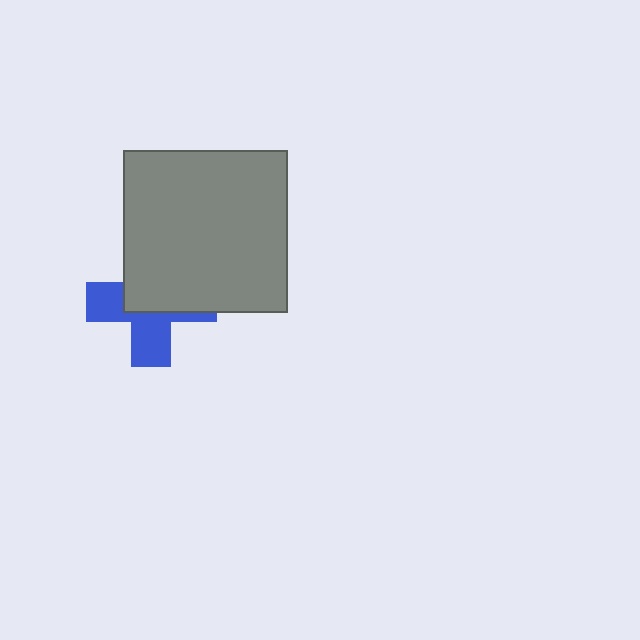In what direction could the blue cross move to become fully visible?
The blue cross could move down. That would shift it out from behind the gray rectangle entirely.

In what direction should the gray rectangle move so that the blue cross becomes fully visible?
The gray rectangle should move up. That is the shortest direction to clear the overlap and leave the blue cross fully visible.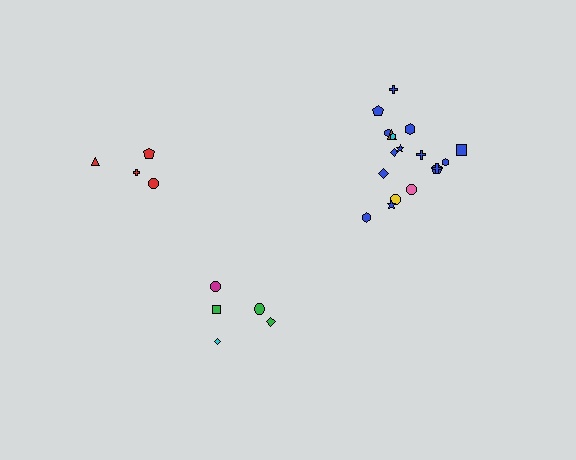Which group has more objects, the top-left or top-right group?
The top-right group.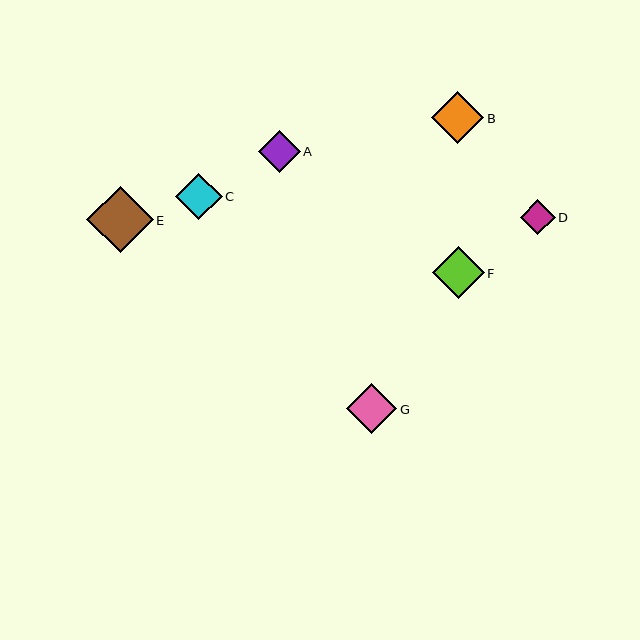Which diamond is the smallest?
Diamond D is the smallest with a size of approximately 35 pixels.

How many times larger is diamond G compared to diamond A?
Diamond G is approximately 1.2 times the size of diamond A.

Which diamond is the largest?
Diamond E is the largest with a size of approximately 67 pixels.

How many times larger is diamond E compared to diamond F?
Diamond E is approximately 1.3 times the size of diamond F.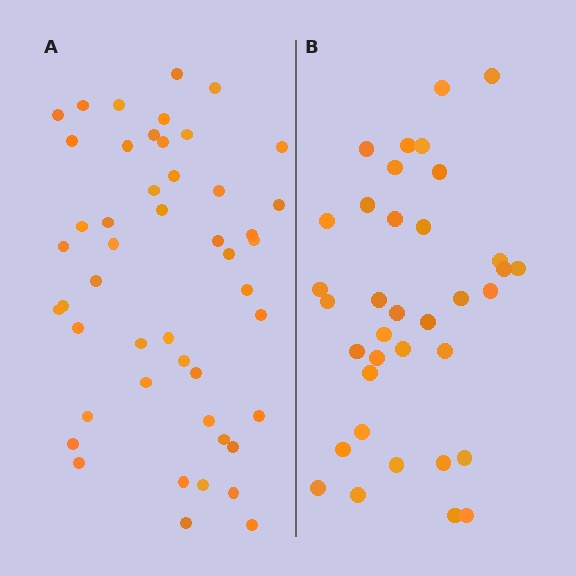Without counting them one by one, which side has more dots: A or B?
Region A (the left region) has more dots.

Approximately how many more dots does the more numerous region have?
Region A has roughly 12 or so more dots than region B.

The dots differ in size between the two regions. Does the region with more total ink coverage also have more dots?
No. Region B has more total ink coverage because its dots are larger, but region A actually contains more individual dots. Total area can be misleading — the number of items is what matters here.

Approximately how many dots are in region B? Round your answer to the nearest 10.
About 40 dots. (The exact count is 36, which rounds to 40.)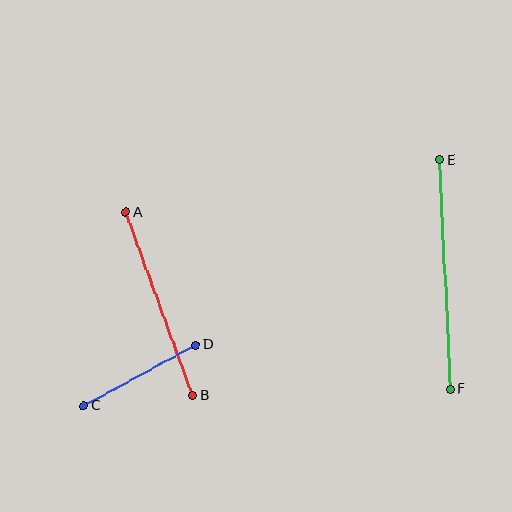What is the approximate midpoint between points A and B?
The midpoint is at approximately (159, 304) pixels.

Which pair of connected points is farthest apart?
Points E and F are farthest apart.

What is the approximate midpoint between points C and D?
The midpoint is at approximately (140, 375) pixels.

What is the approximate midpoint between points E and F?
The midpoint is at approximately (445, 274) pixels.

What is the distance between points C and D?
The distance is approximately 127 pixels.